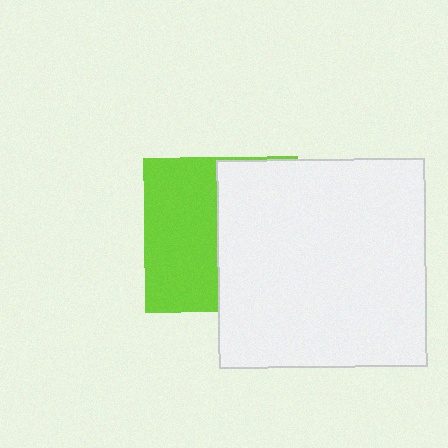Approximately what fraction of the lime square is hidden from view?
Roughly 52% of the lime square is hidden behind the white square.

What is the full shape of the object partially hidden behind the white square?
The partially hidden object is a lime square.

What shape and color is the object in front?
The object in front is a white square.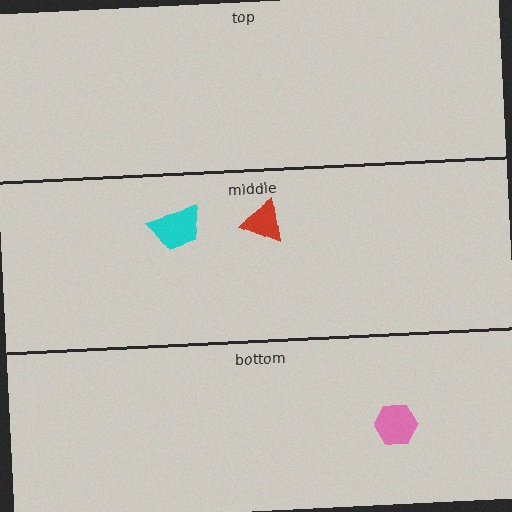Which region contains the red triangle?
The middle region.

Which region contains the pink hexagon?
The bottom region.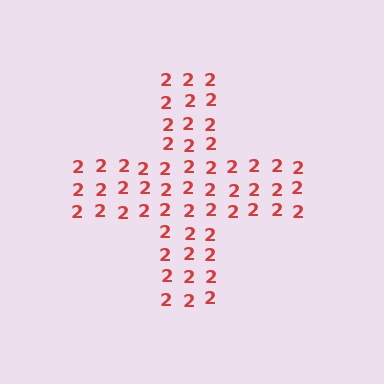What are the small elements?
The small elements are digit 2's.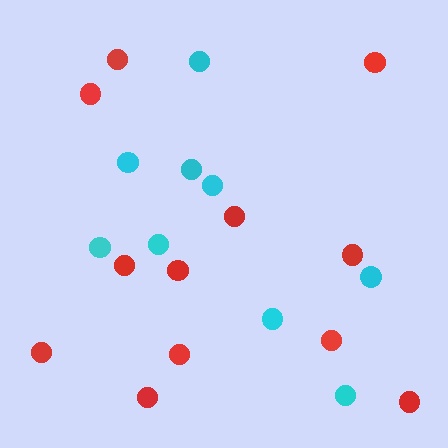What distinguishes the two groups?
There are 2 groups: one group of red circles (12) and one group of cyan circles (9).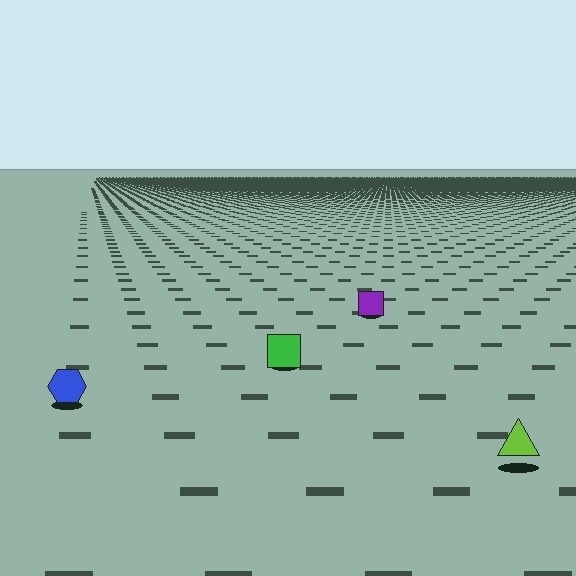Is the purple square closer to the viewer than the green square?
No. The green square is closer — you can tell from the texture gradient: the ground texture is coarser near it.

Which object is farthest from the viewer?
The purple square is farthest from the viewer. It appears smaller and the ground texture around it is denser.